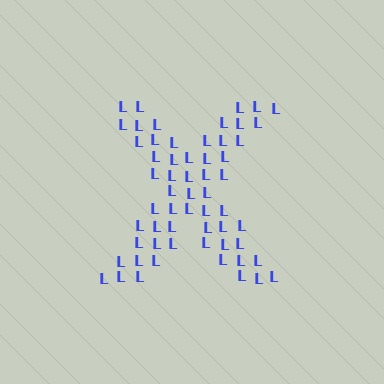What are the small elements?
The small elements are letter L's.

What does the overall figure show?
The overall figure shows the letter X.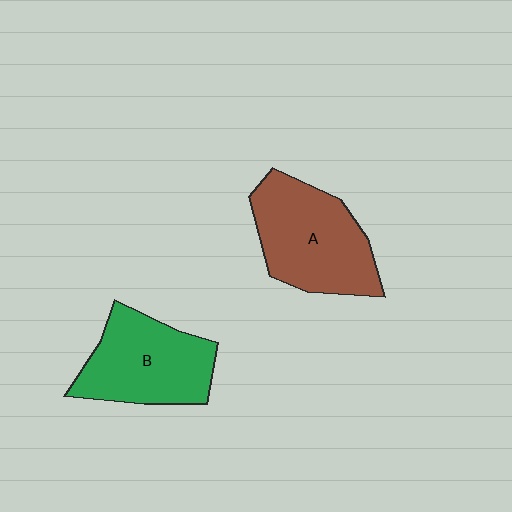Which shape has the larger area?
Shape A (brown).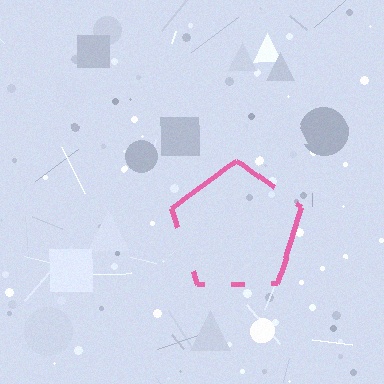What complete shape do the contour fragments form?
The contour fragments form a pentagon.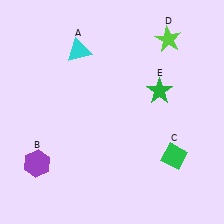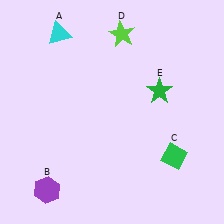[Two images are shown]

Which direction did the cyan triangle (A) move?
The cyan triangle (A) moved left.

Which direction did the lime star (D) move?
The lime star (D) moved left.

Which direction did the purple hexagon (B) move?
The purple hexagon (B) moved down.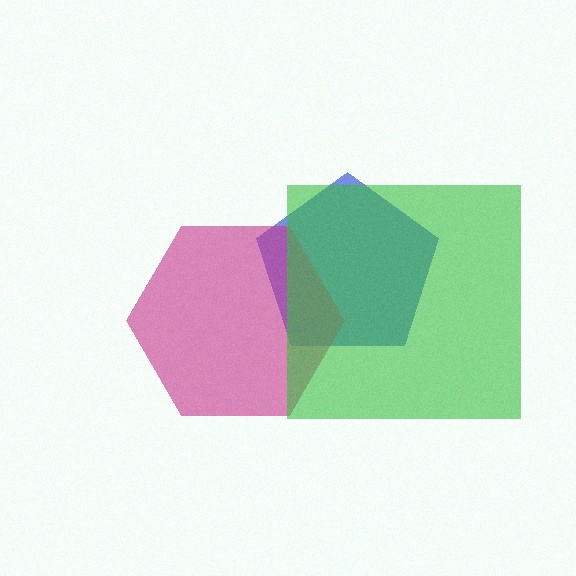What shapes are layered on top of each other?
The layered shapes are: a blue pentagon, a magenta hexagon, a green square.